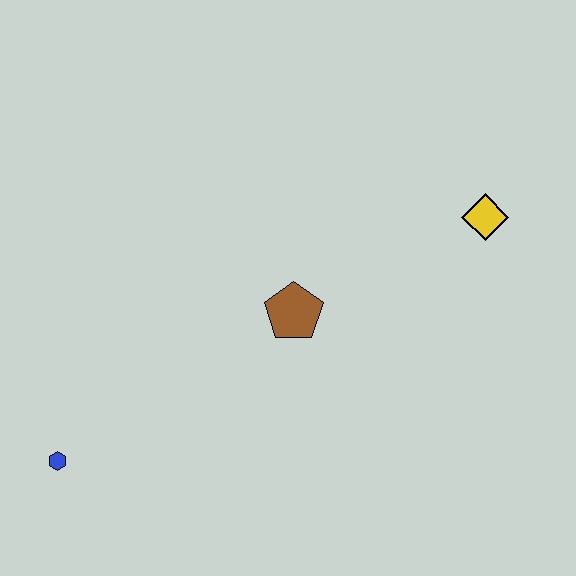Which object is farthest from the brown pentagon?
The blue hexagon is farthest from the brown pentagon.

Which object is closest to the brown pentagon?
The yellow diamond is closest to the brown pentagon.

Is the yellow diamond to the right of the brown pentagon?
Yes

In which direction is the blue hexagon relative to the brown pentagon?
The blue hexagon is to the left of the brown pentagon.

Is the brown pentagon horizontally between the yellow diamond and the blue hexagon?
Yes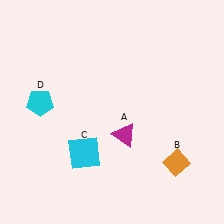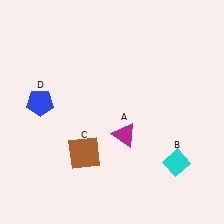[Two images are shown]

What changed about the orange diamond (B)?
In Image 1, B is orange. In Image 2, it changed to cyan.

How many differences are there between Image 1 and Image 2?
There are 3 differences between the two images.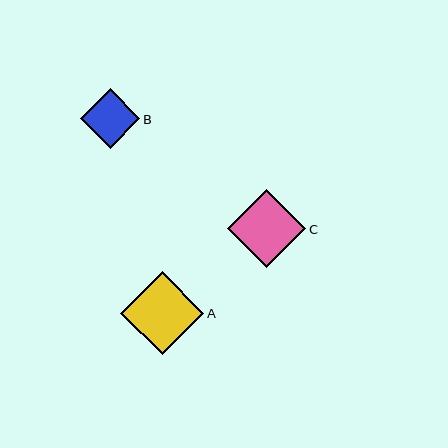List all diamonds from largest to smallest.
From largest to smallest: A, C, B.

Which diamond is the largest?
Diamond A is the largest with a size of approximately 83 pixels.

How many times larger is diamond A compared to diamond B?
Diamond A is approximately 1.4 times the size of diamond B.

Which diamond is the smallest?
Diamond B is the smallest with a size of approximately 60 pixels.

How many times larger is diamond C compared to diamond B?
Diamond C is approximately 1.3 times the size of diamond B.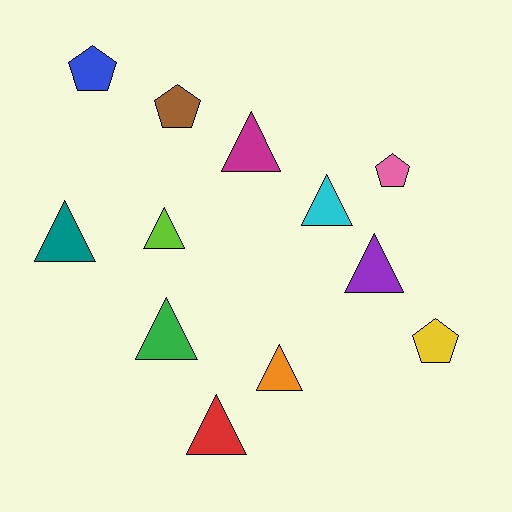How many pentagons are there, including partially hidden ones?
There are 4 pentagons.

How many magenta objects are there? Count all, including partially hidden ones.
There is 1 magenta object.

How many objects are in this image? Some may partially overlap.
There are 12 objects.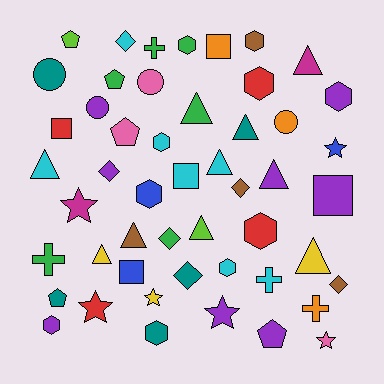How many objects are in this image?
There are 50 objects.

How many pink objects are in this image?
There are 3 pink objects.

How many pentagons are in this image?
There are 5 pentagons.